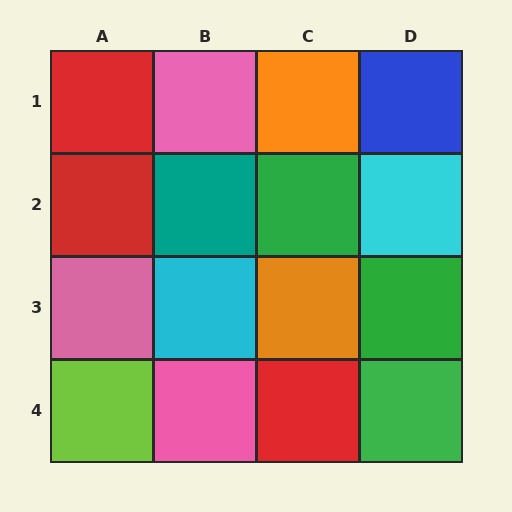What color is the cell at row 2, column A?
Red.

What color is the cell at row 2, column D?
Cyan.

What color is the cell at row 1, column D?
Blue.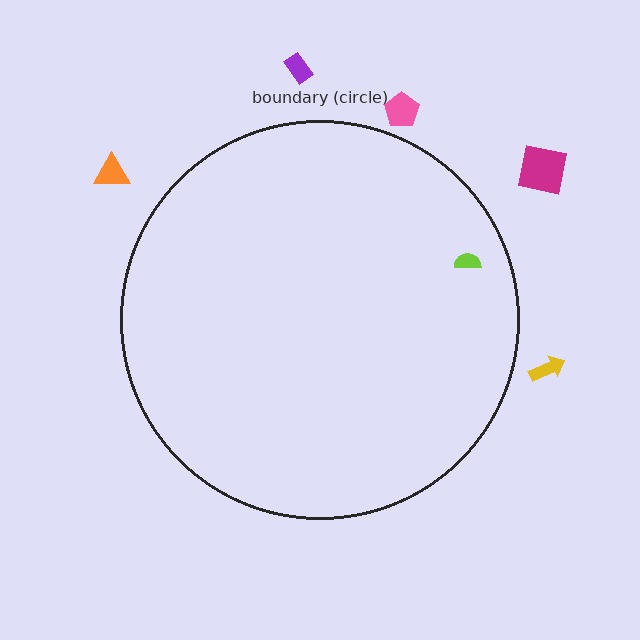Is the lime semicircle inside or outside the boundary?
Inside.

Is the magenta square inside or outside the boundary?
Outside.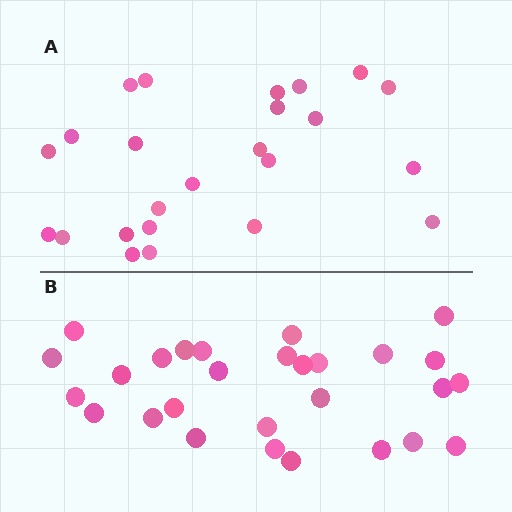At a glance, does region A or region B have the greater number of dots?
Region B (the bottom region) has more dots.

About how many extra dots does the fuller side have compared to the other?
Region B has about 4 more dots than region A.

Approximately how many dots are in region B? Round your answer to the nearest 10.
About 30 dots. (The exact count is 28, which rounds to 30.)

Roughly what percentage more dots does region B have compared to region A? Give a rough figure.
About 15% more.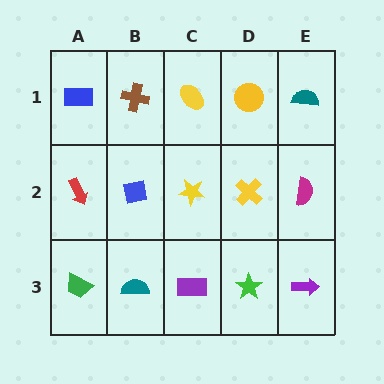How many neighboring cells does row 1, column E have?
2.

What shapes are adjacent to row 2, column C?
A yellow ellipse (row 1, column C), a purple rectangle (row 3, column C), a blue square (row 2, column B), a yellow cross (row 2, column D).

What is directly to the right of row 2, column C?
A yellow cross.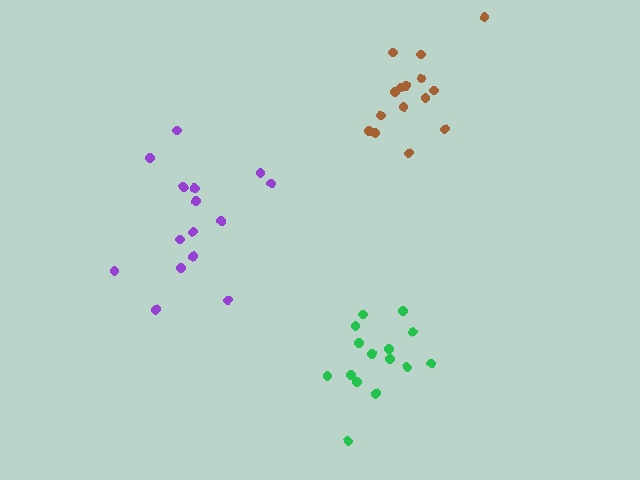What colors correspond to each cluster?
The clusters are colored: purple, green, brown.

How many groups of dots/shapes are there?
There are 3 groups.